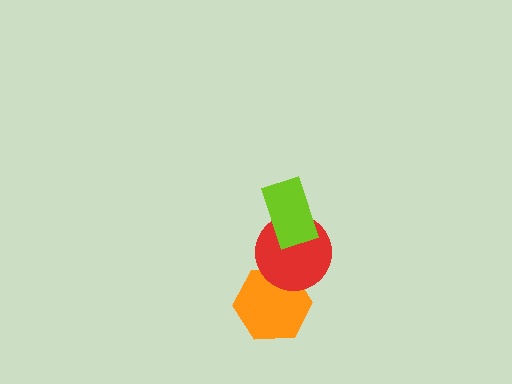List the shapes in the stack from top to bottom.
From top to bottom: the lime rectangle, the red circle, the orange hexagon.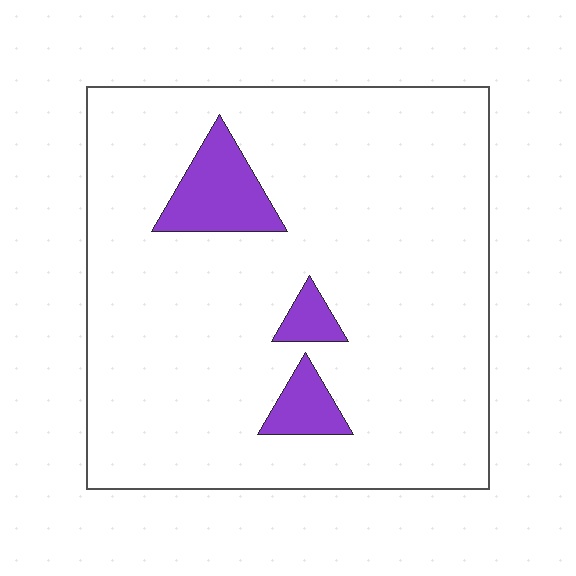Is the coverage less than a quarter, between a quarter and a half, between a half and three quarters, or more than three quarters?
Less than a quarter.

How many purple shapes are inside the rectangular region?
3.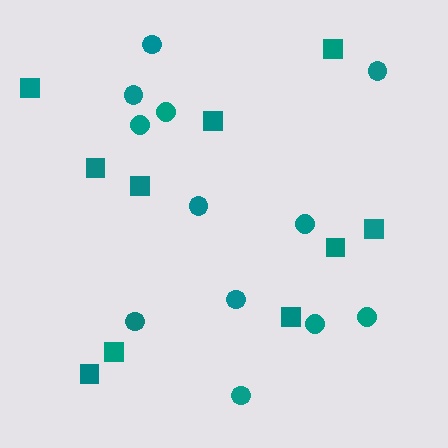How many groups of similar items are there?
There are 2 groups: one group of squares (10) and one group of circles (12).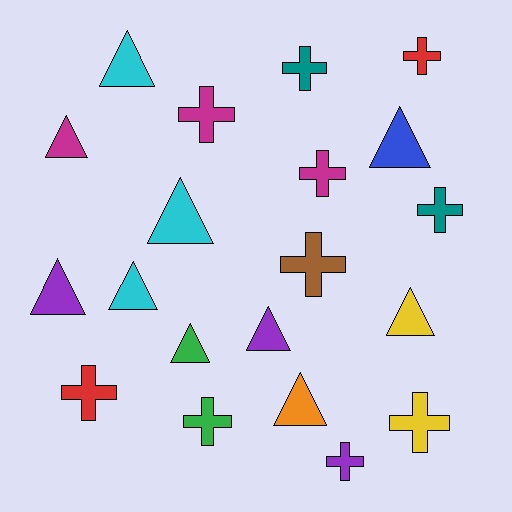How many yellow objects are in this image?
There are 2 yellow objects.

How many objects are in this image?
There are 20 objects.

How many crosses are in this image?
There are 10 crosses.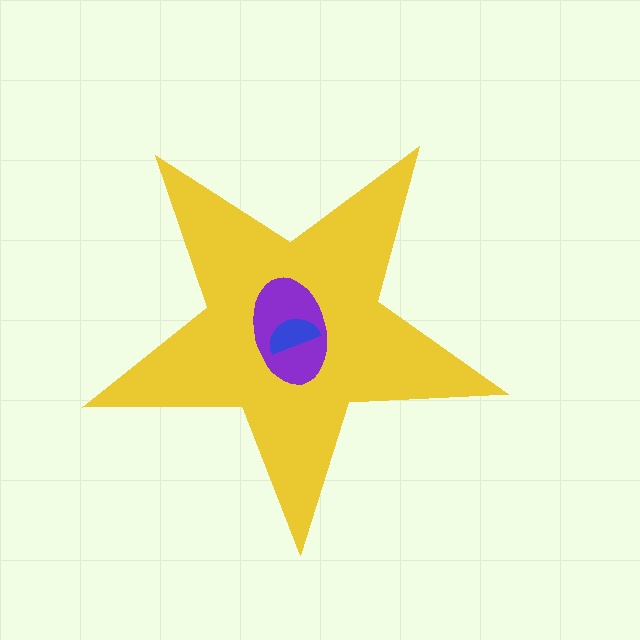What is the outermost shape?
The yellow star.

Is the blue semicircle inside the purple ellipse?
Yes.